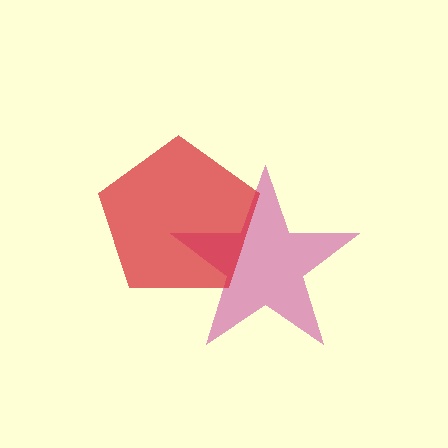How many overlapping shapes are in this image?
There are 2 overlapping shapes in the image.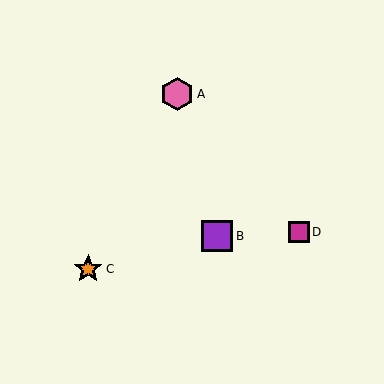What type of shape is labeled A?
Shape A is a pink hexagon.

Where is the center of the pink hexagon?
The center of the pink hexagon is at (177, 94).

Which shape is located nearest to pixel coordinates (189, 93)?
The pink hexagon (labeled A) at (177, 94) is nearest to that location.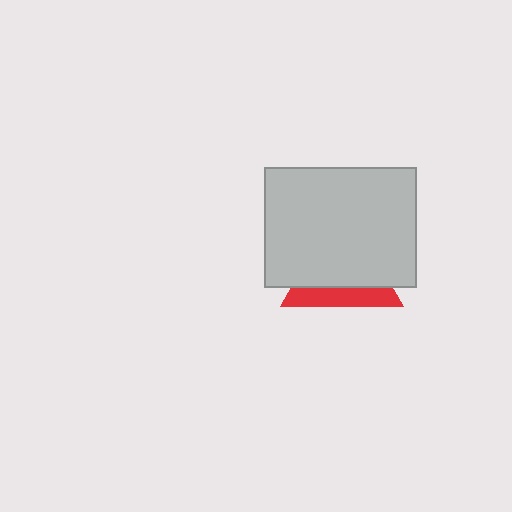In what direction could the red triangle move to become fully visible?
The red triangle could move down. That would shift it out from behind the light gray rectangle entirely.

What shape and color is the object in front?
The object in front is a light gray rectangle.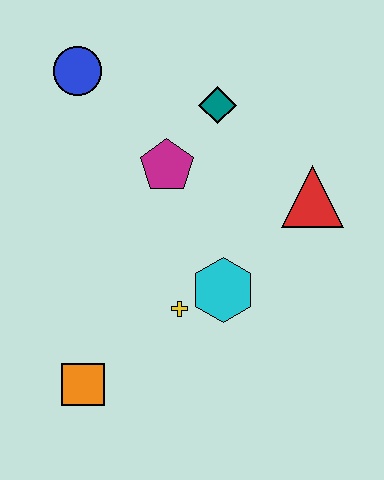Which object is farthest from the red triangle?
The orange square is farthest from the red triangle.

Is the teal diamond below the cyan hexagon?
No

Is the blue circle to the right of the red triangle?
No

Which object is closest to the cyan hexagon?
The yellow cross is closest to the cyan hexagon.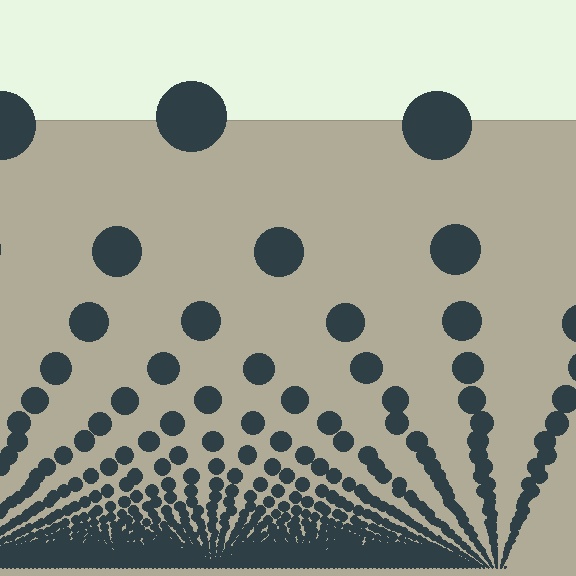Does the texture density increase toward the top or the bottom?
Density increases toward the bottom.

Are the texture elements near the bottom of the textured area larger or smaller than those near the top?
Smaller. The gradient is inverted — elements near the bottom are smaller and denser.